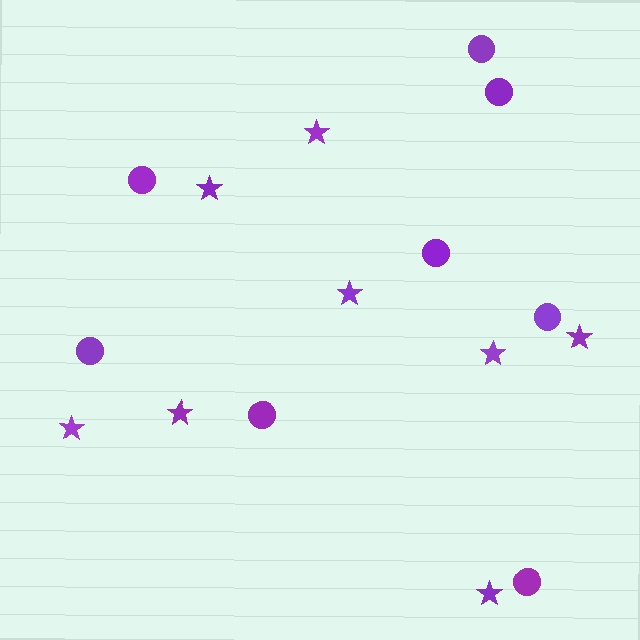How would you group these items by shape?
There are 2 groups: one group of circles (8) and one group of stars (8).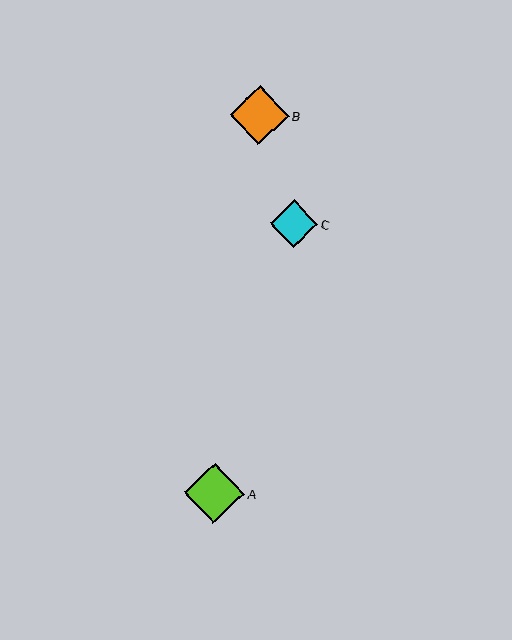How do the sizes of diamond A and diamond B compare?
Diamond A and diamond B are approximately the same size.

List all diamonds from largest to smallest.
From largest to smallest: A, B, C.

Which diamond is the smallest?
Diamond C is the smallest with a size of approximately 48 pixels.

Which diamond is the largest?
Diamond A is the largest with a size of approximately 60 pixels.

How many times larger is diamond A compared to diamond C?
Diamond A is approximately 1.3 times the size of diamond C.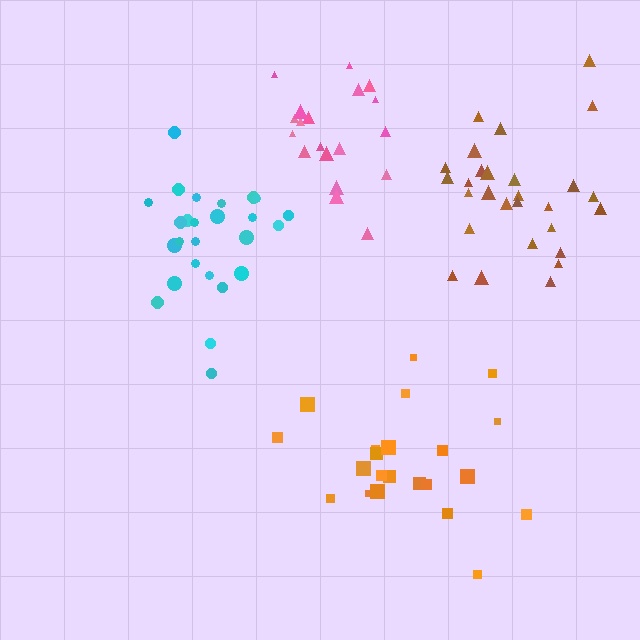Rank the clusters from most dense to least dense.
pink, cyan, brown, orange.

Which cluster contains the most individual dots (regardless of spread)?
Brown (28).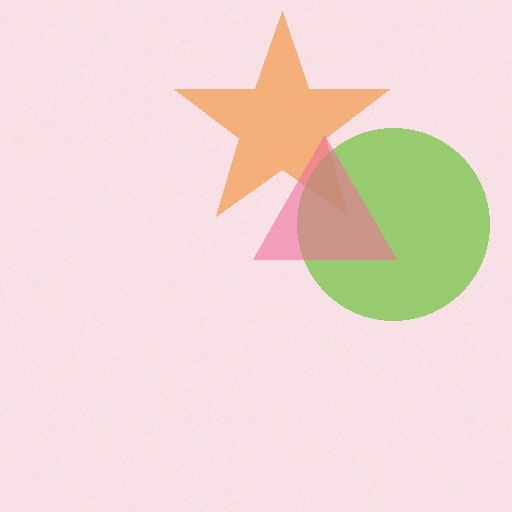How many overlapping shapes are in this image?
There are 3 overlapping shapes in the image.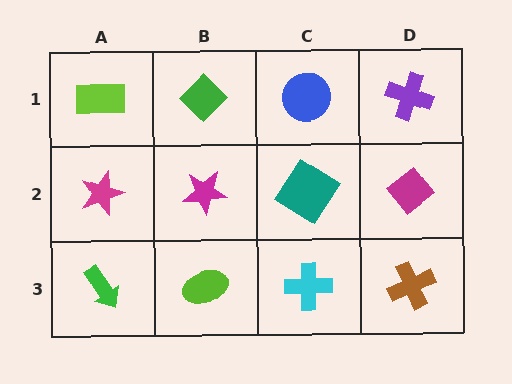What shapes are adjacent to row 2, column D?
A purple cross (row 1, column D), a brown cross (row 3, column D), a teal diamond (row 2, column C).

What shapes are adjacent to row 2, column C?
A blue circle (row 1, column C), a cyan cross (row 3, column C), a magenta star (row 2, column B), a magenta diamond (row 2, column D).